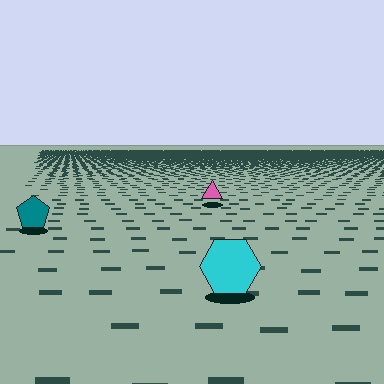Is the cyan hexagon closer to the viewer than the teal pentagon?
Yes. The cyan hexagon is closer — you can tell from the texture gradient: the ground texture is coarser near it.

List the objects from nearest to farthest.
From nearest to farthest: the cyan hexagon, the teal pentagon, the pink triangle.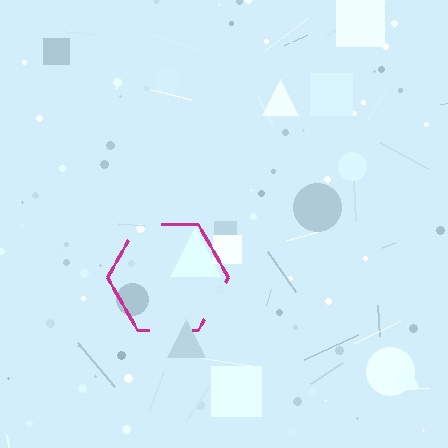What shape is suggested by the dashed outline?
The dashed outline suggests a hexagon.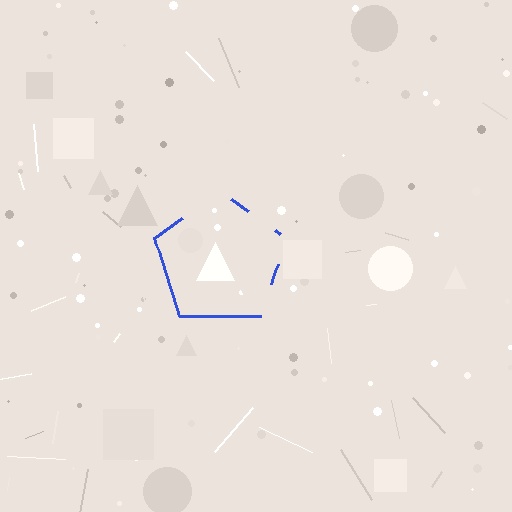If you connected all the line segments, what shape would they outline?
They would outline a pentagon.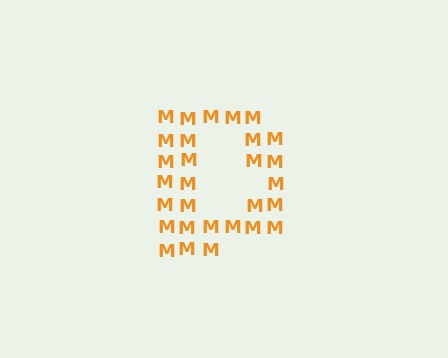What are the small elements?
The small elements are letter M's.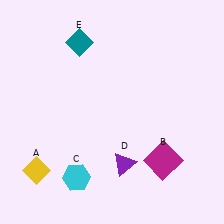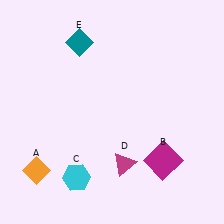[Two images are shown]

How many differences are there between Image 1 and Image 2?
There are 2 differences between the two images.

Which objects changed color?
A changed from yellow to orange. D changed from purple to magenta.